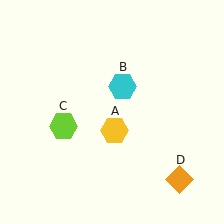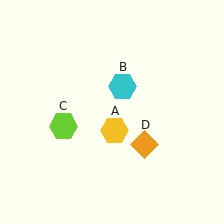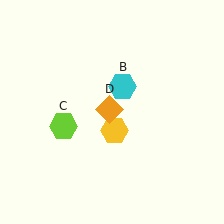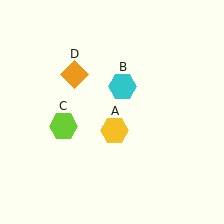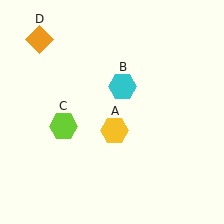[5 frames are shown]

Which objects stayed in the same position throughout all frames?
Yellow hexagon (object A) and cyan hexagon (object B) and lime hexagon (object C) remained stationary.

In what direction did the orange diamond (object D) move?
The orange diamond (object D) moved up and to the left.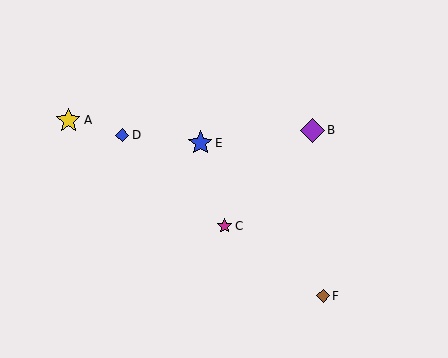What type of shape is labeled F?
Shape F is a brown diamond.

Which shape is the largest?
The yellow star (labeled A) is the largest.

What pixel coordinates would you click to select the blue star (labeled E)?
Click at (200, 143) to select the blue star E.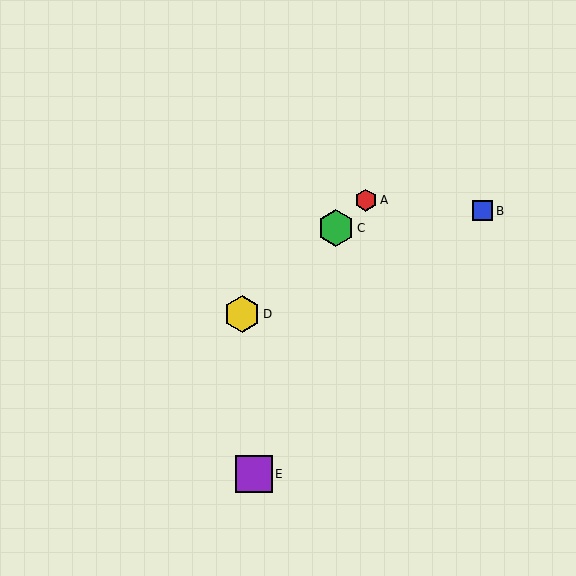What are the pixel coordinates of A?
Object A is at (366, 200).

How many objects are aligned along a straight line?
3 objects (A, C, D) are aligned along a straight line.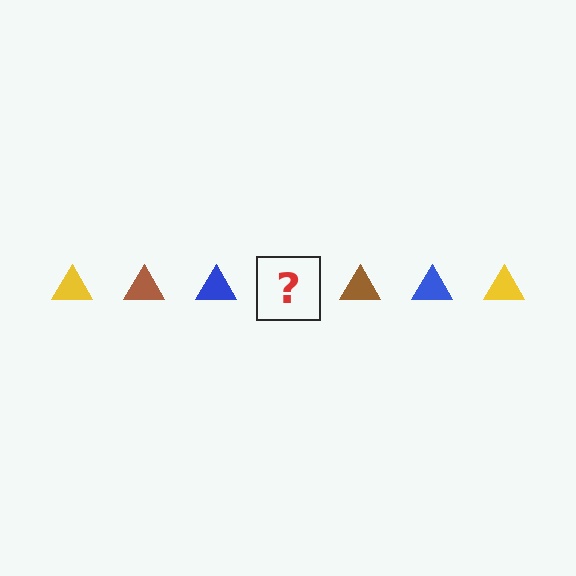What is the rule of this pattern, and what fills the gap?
The rule is that the pattern cycles through yellow, brown, blue triangles. The gap should be filled with a yellow triangle.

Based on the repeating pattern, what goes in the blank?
The blank should be a yellow triangle.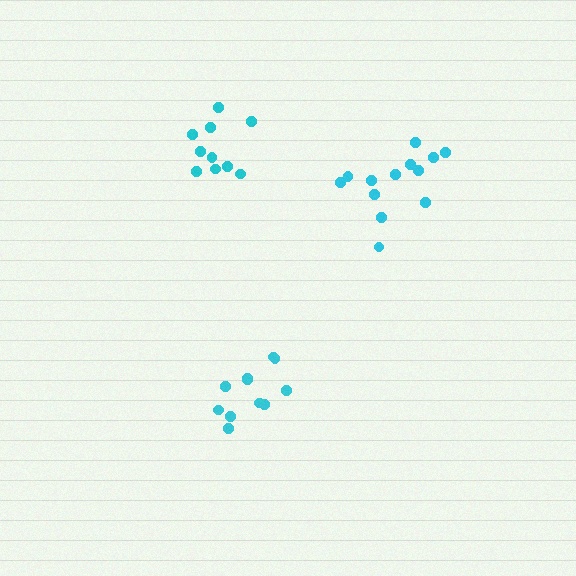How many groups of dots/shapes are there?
There are 3 groups.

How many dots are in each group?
Group 1: 11 dots, Group 2: 13 dots, Group 3: 10 dots (34 total).